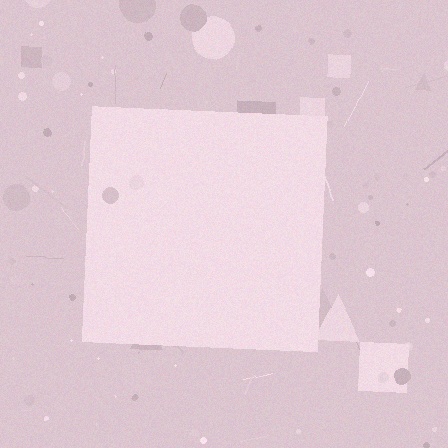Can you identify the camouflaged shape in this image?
The camouflaged shape is a square.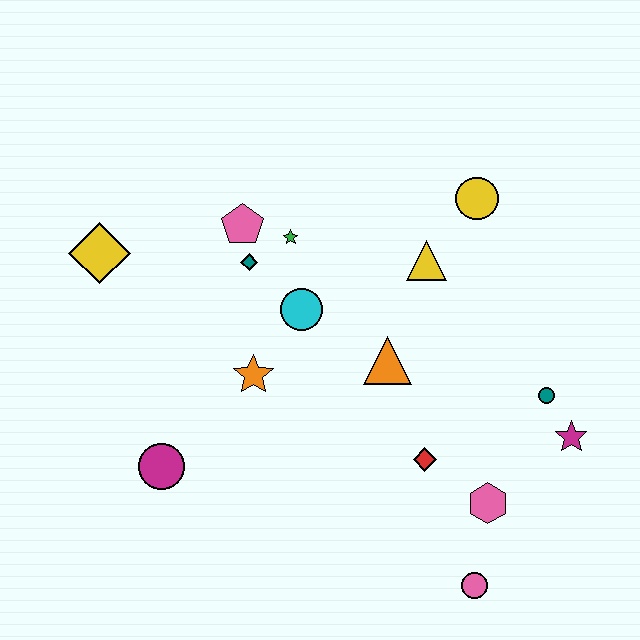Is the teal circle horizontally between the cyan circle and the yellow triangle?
No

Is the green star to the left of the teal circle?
Yes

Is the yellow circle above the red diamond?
Yes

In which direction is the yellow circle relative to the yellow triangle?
The yellow circle is above the yellow triangle.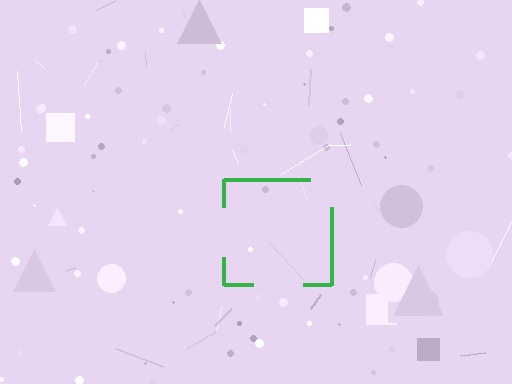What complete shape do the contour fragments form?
The contour fragments form a square.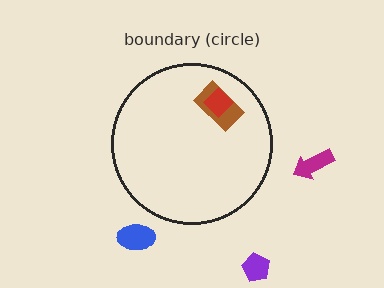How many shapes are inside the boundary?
2 inside, 3 outside.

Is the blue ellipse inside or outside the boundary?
Outside.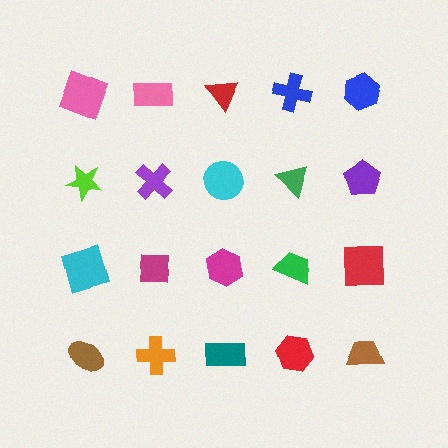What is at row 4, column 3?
A teal rectangle.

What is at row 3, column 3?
A magenta hexagon.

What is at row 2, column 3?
A cyan circle.